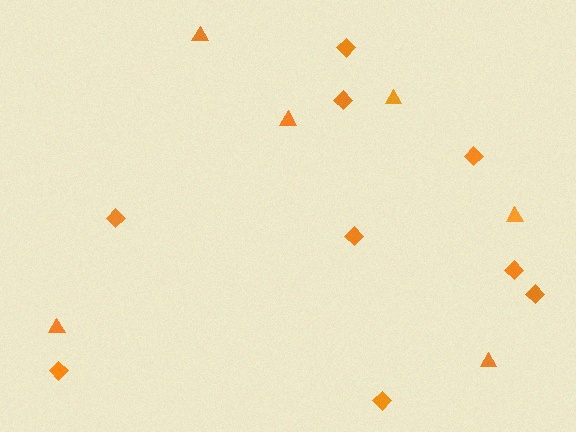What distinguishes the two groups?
There are 2 groups: one group of triangles (6) and one group of diamonds (9).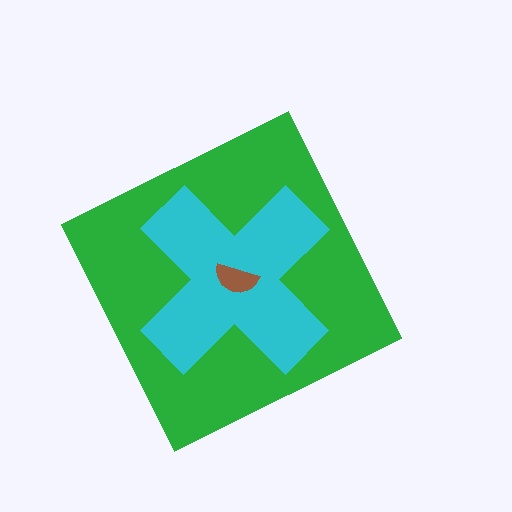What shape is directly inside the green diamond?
The cyan cross.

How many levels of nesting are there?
3.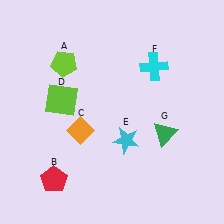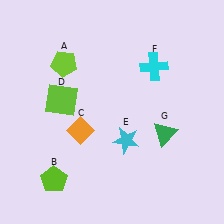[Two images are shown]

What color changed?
The pentagon (B) changed from red in Image 1 to lime in Image 2.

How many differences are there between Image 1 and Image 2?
There is 1 difference between the two images.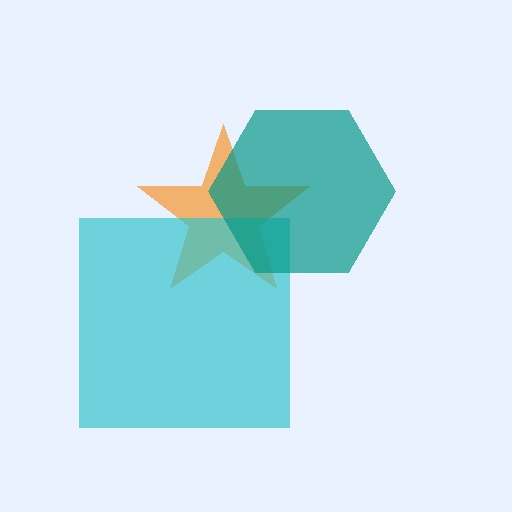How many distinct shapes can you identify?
There are 3 distinct shapes: an orange star, a cyan square, a teal hexagon.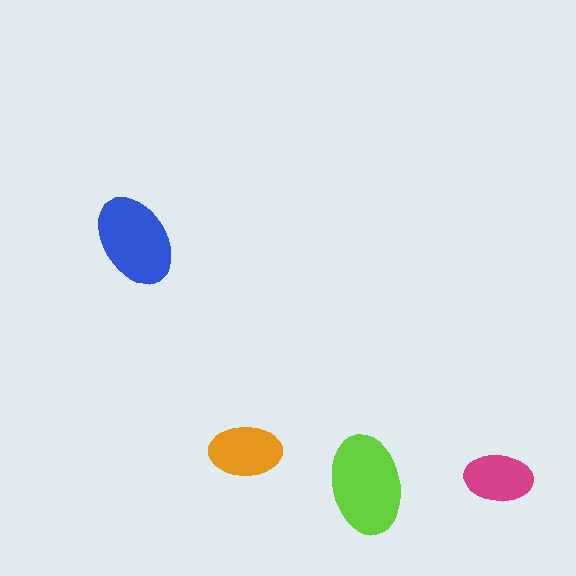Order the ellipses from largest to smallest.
the lime one, the blue one, the orange one, the magenta one.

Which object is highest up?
The blue ellipse is topmost.